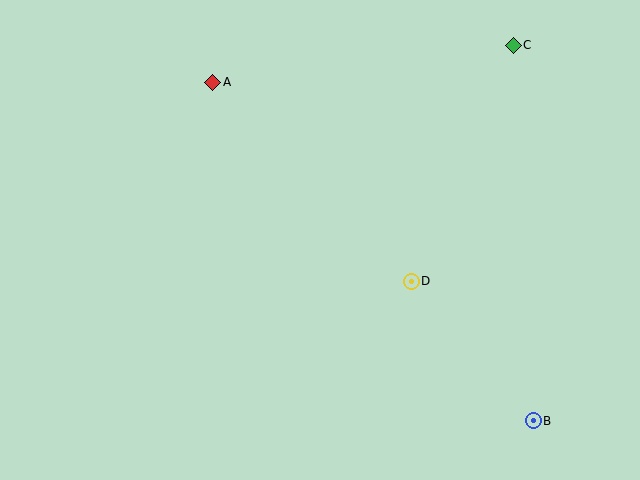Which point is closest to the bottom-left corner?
Point A is closest to the bottom-left corner.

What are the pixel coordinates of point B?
Point B is at (533, 421).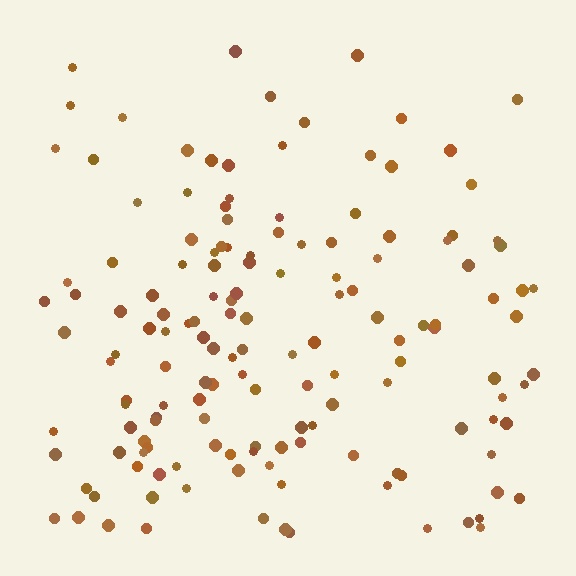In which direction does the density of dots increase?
From top to bottom, with the bottom side densest.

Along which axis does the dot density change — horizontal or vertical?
Vertical.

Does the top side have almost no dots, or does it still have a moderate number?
Still a moderate number, just noticeably fewer than the bottom.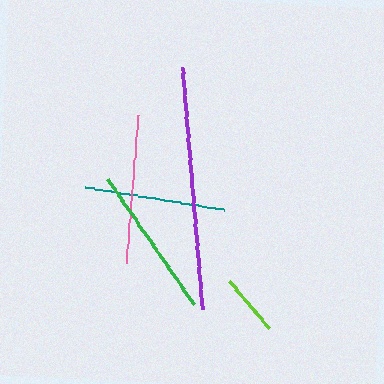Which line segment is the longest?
The purple line is the longest at approximately 243 pixels.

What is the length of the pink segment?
The pink segment is approximately 147 pixels long.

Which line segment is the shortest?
The lime line is the shortest at approximately 62 pixels.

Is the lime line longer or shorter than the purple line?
The purple line is longer than the lime line.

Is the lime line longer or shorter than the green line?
The green line is longer than the lime line.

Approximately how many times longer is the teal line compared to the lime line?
The teal line is approximately 2.3 times the length of the lime line.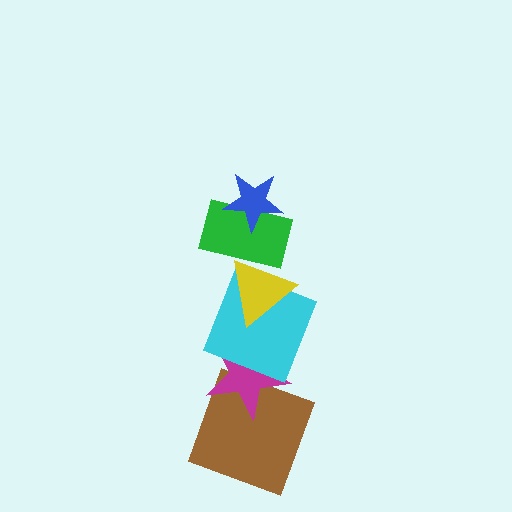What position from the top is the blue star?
The blue star is 1st from the top.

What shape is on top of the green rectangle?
The blue star is on top of the green rectangle.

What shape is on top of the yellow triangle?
The green rectangle is on top of the yellow triangle.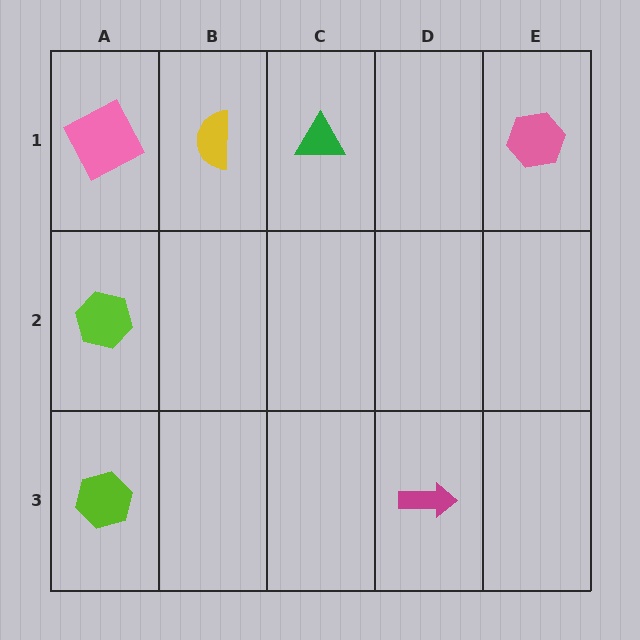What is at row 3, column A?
A lime hexagon.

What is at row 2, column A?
A lime hexagon.